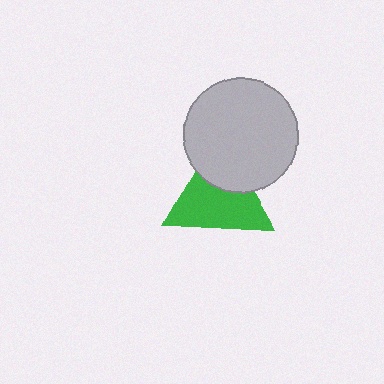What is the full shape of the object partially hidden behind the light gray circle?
The partially hidden object is a green triangle.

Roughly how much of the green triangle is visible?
Most of it is visible (roughly 66%).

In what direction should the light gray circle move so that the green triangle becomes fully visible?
The light gray circle should move up. That is the shortest direction to clear the overlap and leave the green triangle fully visible.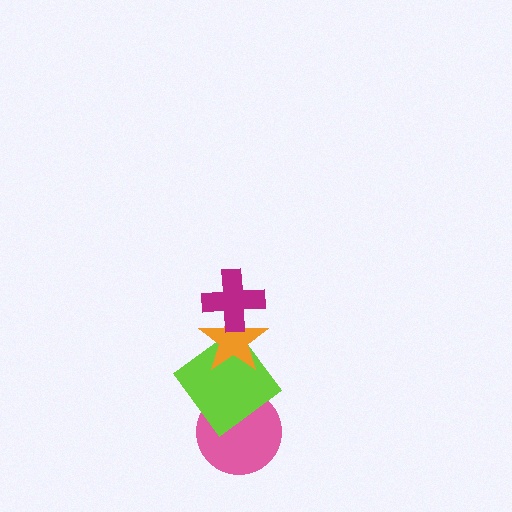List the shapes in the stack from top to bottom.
From top to bottom: the magenta cross, the orange star, the lime diamond, the pink circle.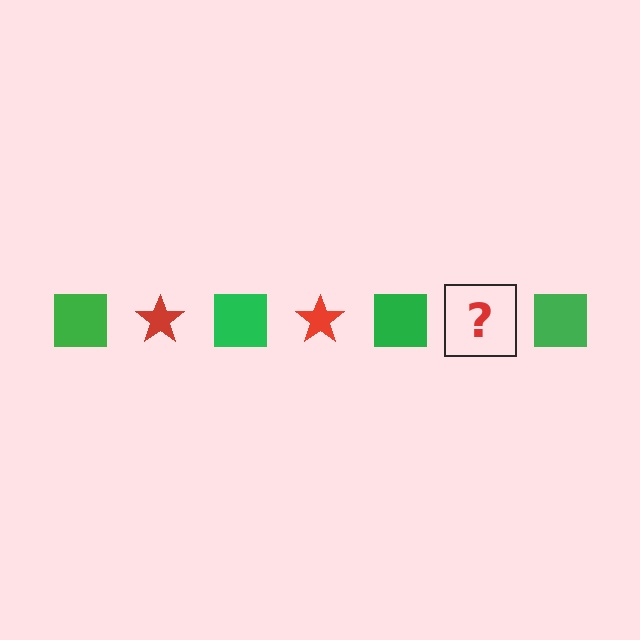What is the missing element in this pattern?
The missing element is a red star.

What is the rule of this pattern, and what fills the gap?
The rule is that the pattern alternates between green square and red star. The gap should be filled with a red star.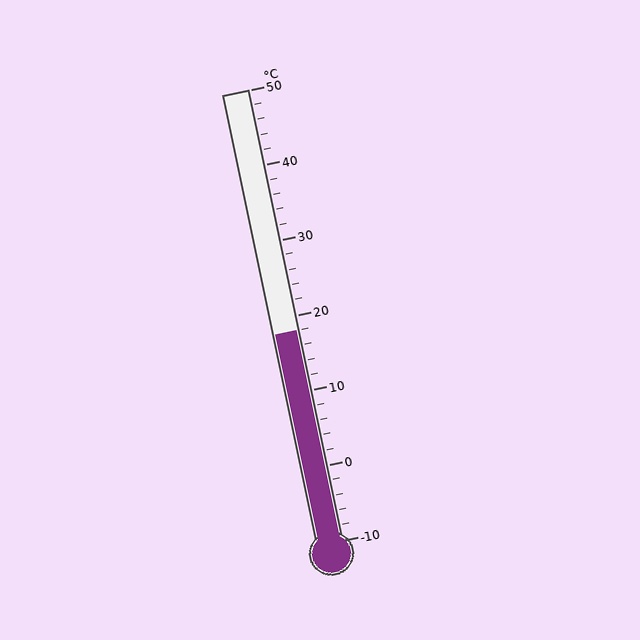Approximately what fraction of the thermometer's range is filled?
The thermometer is filled to approximately 45% of its range.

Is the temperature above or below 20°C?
The temperature is below 20°C.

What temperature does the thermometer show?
The thermometer shows approximately 18°C.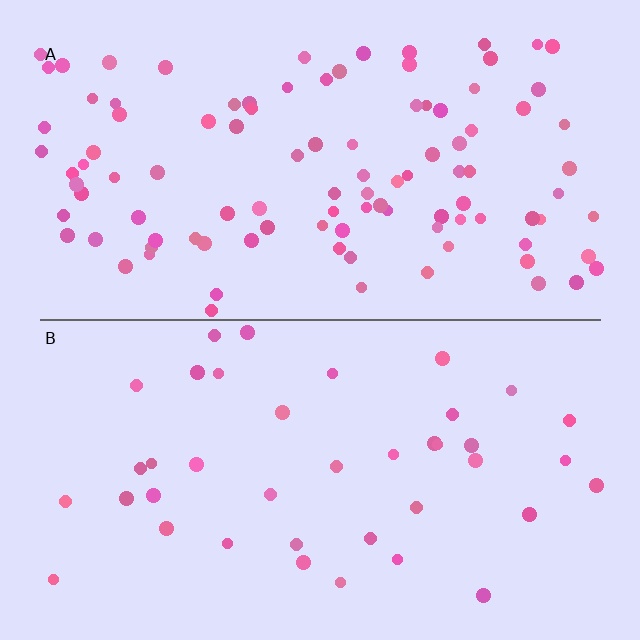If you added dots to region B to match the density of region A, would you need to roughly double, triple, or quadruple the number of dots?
Approximately triple.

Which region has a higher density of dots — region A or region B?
A (the top).